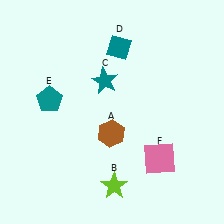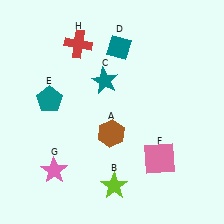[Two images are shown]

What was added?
A pink star (G), a red cross (H) were added in Image 2.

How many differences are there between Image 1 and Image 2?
There are 2 differences between the two images.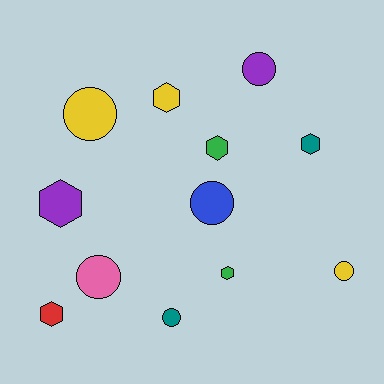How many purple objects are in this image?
There are 2 purple objects.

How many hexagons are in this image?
There are 6 hexagons.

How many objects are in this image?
There are 12 objects.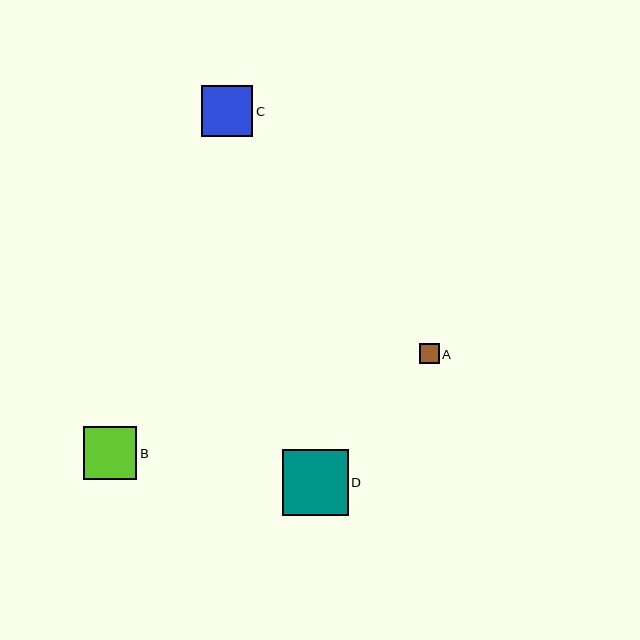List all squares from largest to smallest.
From largest to smallest: D, B, C, A.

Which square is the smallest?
Square A is the smallest with a size of approximately 20 pixels.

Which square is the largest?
Square D is the largest with a size of approximately 66 pixels.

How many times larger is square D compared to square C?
Square D is approximately 1.3 times the size of square C.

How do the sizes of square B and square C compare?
Square B and square C are approximately the same size.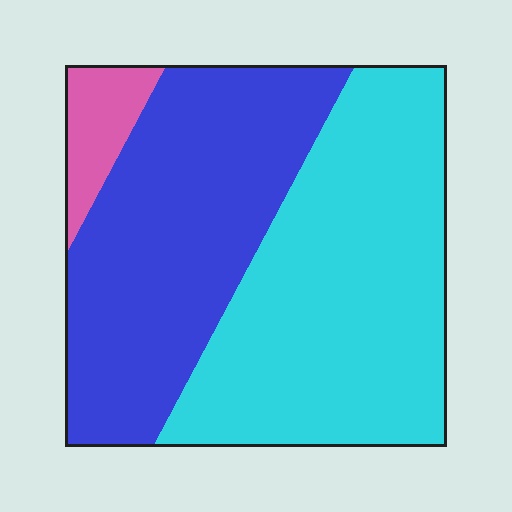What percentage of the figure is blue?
Blue takes up between a third and a half of the figure.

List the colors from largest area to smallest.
From largest to smallest: cyan, blue, pink.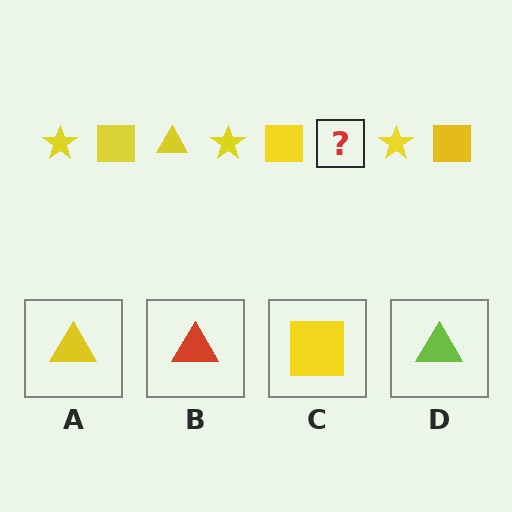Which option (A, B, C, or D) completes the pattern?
A.